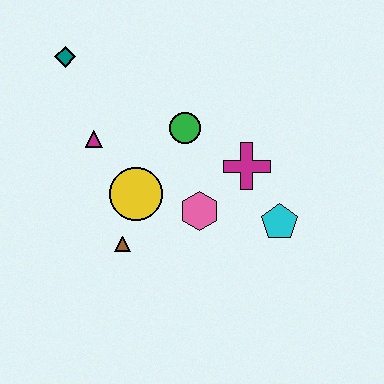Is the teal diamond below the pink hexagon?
No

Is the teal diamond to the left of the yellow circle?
Yes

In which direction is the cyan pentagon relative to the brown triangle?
The cyan pentagon is to the right of the brown triangle.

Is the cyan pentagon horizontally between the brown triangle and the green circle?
No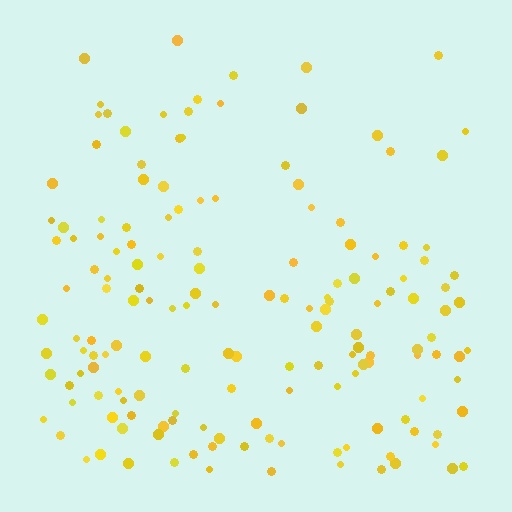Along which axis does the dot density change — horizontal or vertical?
Vertical.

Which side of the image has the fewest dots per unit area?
The top.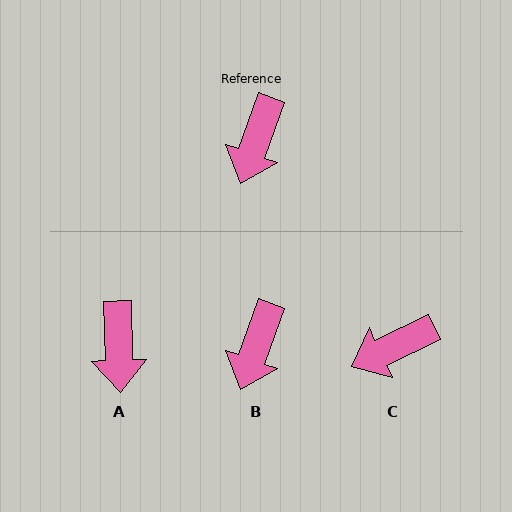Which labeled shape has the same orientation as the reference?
B.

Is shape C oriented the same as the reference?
No, it is off by about 44 degrees.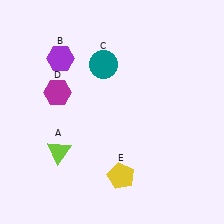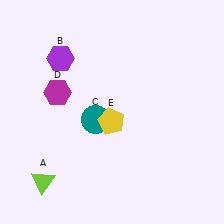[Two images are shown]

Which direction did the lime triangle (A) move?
The lime triangle (A) moved down.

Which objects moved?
The objects that moved are: the lime triangle (A), the teal circle (C), the yellow pentagon (E).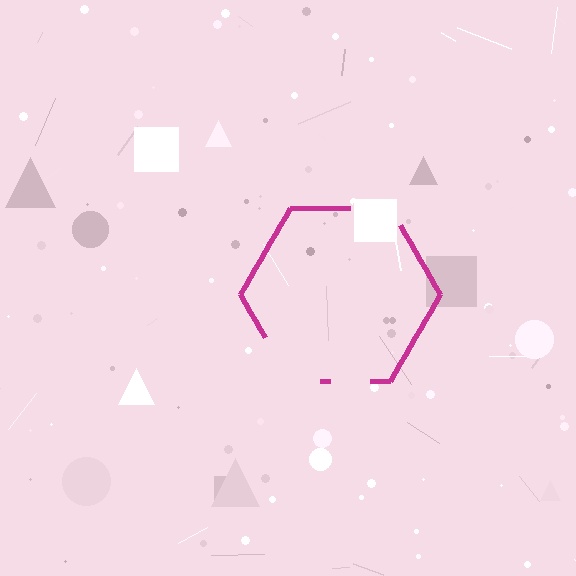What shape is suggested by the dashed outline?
The dashed outline suggests a hexagon.